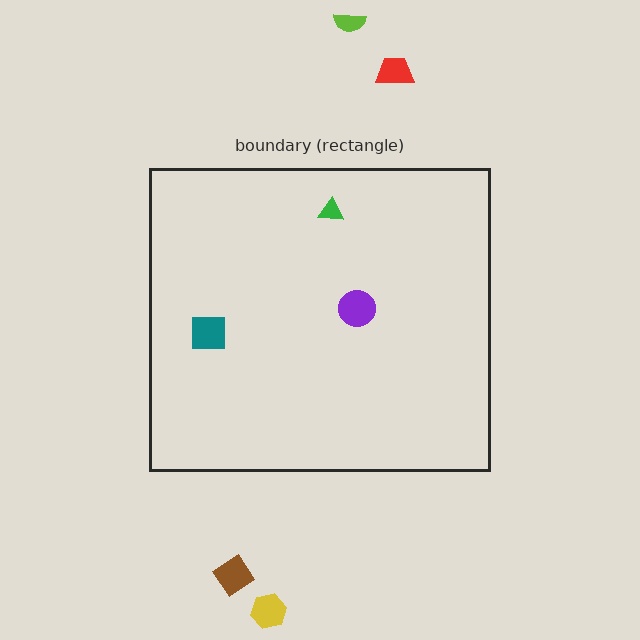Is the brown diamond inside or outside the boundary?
Outside.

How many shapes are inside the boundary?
3 inside, 4 outside.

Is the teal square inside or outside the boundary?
Inside.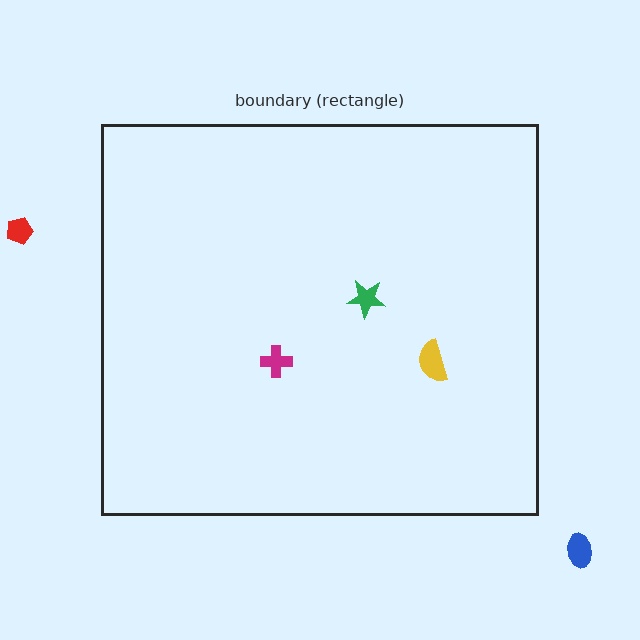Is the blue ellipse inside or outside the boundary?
Outside.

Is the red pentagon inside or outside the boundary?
Outside.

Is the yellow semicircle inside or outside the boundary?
Inside.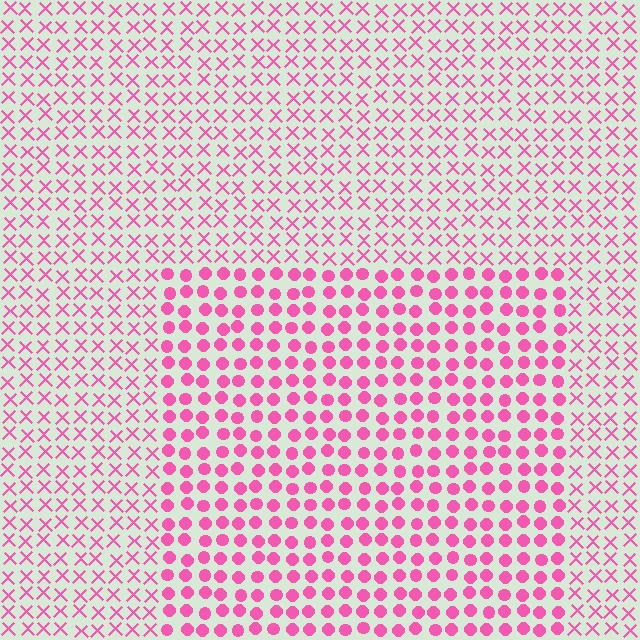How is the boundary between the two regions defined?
The boundary is defined by a change in element shape: circles inside vs. X marks outside. All elements share the same color and spacing.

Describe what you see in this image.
The image is filled with small pink elements arranged in a uniform grid. A rectangle-shaped region contains circles, while the surrounding area contains X marks. The boundary is defined purely by the change in element shape.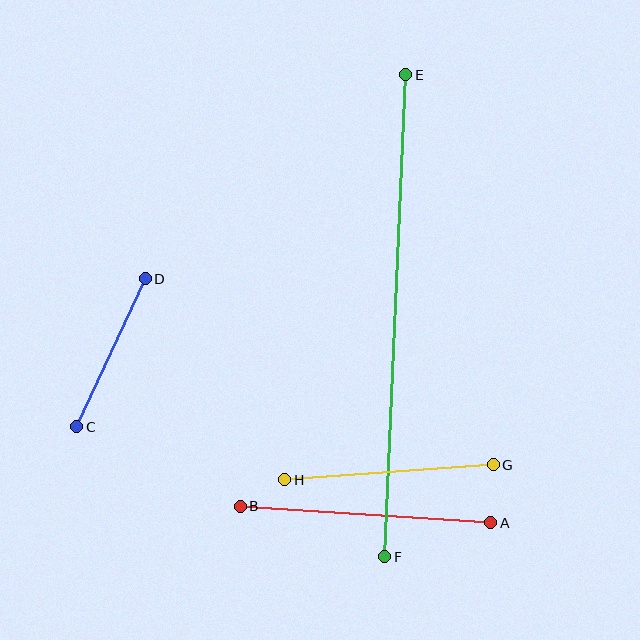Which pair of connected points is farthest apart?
Points E and F are farthest apart.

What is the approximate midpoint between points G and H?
The midpoint is at approximately (389, 472) pixels.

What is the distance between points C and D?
The distance is approximately 163 pixels.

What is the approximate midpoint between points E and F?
The midpoint is at approximately (395, 316) pixels.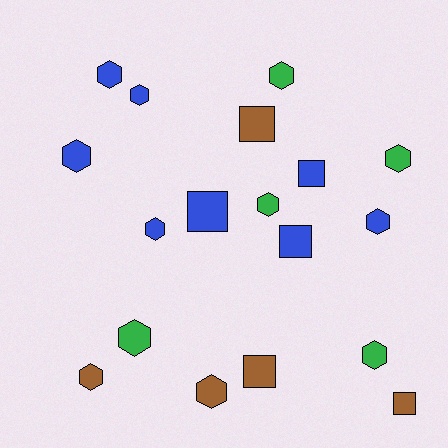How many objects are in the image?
There are 18 objects.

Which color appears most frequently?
Blue, with 8 objects.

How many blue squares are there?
There are 3 blue squares.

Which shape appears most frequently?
Hexagon, with 12 objects.